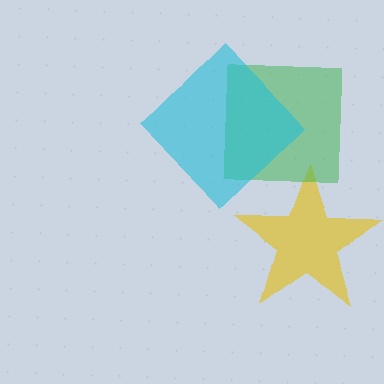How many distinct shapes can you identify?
There are 3 distinct shapes: a yellow star, a green square, a cyan diamond.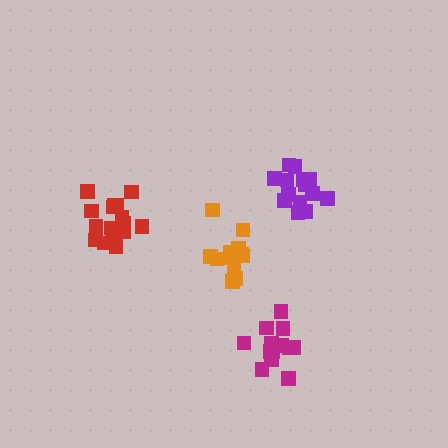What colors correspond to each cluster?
The clusters are colored: purple, red, orange, magenta.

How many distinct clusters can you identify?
There are 4 distinct clusters.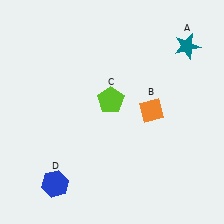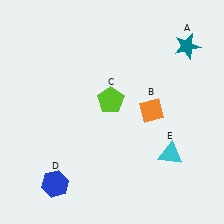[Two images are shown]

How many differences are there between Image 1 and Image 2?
There is 1 difference between the two images.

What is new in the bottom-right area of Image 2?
A cyan triangle (E) was added in the bottom-right area of Image 2.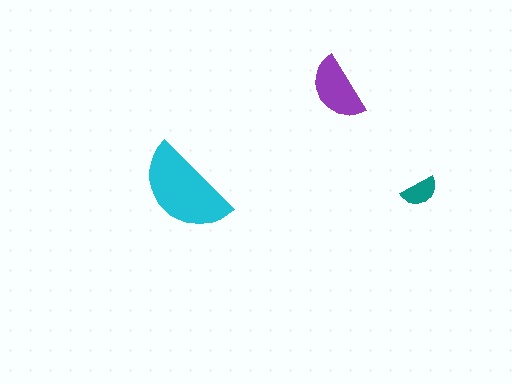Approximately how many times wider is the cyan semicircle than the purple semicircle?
About 1.5 times wider.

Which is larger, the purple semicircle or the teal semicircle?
The purple one.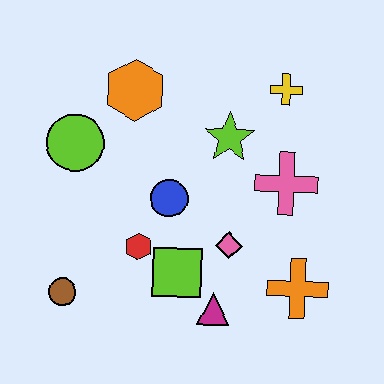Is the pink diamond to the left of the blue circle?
No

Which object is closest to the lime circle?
The orange hexagon is closest to the lime circle.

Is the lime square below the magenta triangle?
No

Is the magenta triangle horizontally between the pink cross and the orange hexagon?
Yes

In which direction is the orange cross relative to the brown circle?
The orange cross is to the right of the brown circle.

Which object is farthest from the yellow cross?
The brown circle is farthest from the yellow cross.